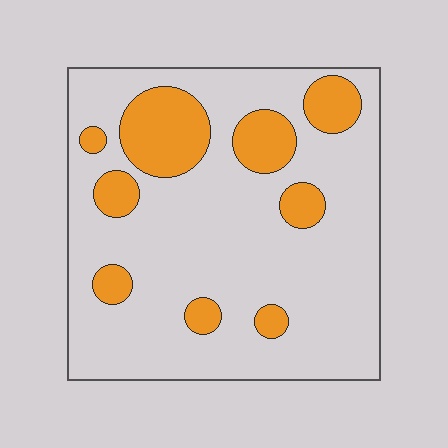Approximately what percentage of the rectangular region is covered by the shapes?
Approximately 20%.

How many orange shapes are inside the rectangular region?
9.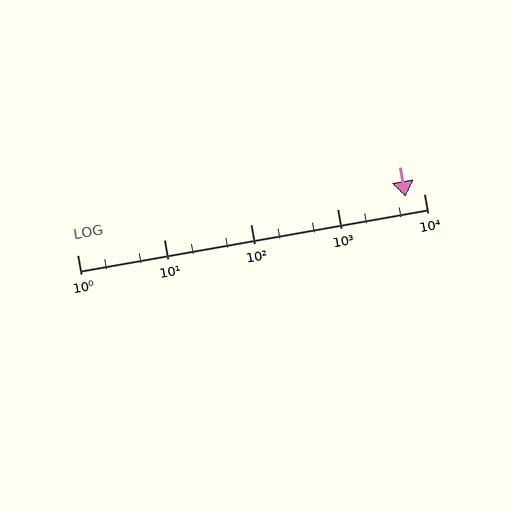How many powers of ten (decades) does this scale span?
The scale spans 4 decades, from 1 to 10000.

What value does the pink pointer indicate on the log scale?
The pointer indicates approximately 6200.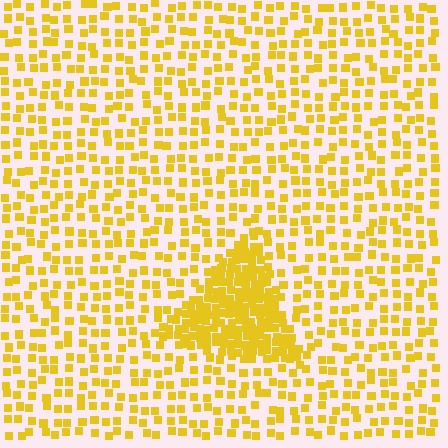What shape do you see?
I see a triangle.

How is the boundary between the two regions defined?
The boundary is defined by a change in element density (approximately 2.8x ratio). All elements are the same color, size, and shape.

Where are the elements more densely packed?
The elements are more densely packed inside the triangle boundary.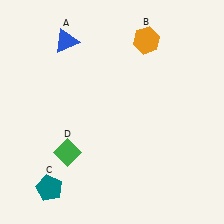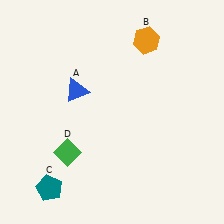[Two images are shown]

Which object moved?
The blue triangle (A) moved down.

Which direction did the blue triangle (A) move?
The blue triangle (A) moved down.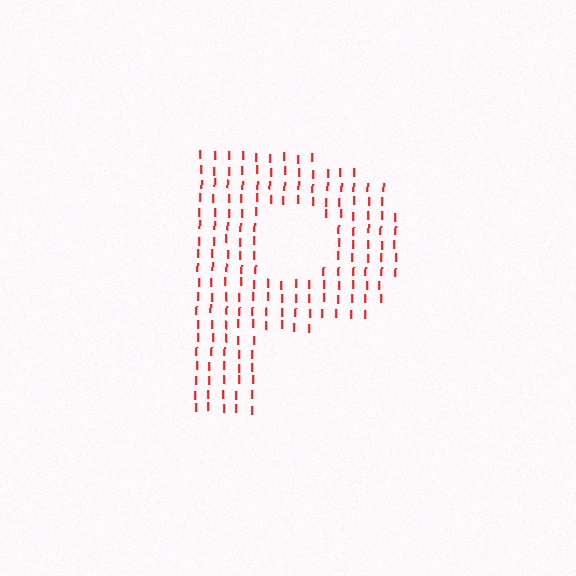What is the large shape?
The large shape is the letter P.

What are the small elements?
The small elements are letter I's.